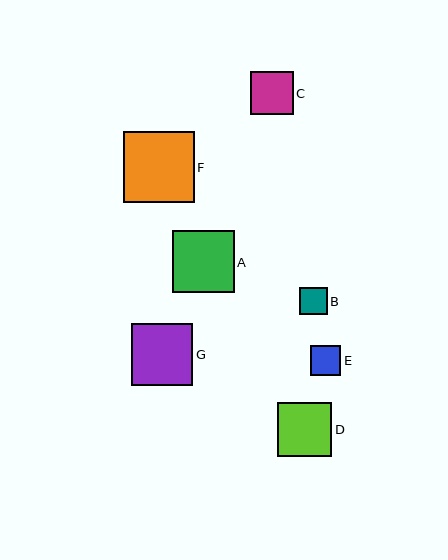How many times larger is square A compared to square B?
Square A is approximately 2.2 times the size of square B.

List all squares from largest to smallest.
From largest to smallest: F, A, G, D, C, E, B.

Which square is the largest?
Square F is the largest with a size of approximately 70 pixels.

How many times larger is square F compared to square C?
Square F is approximately 1.6 times the size of square C.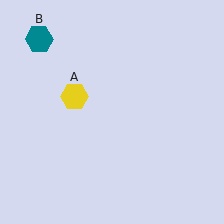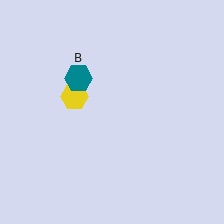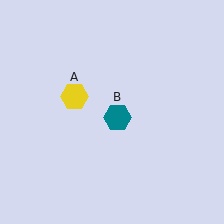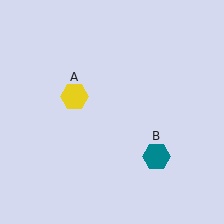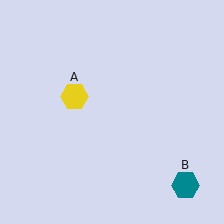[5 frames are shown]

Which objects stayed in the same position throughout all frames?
Yellow hexagon (object A) remained stationary.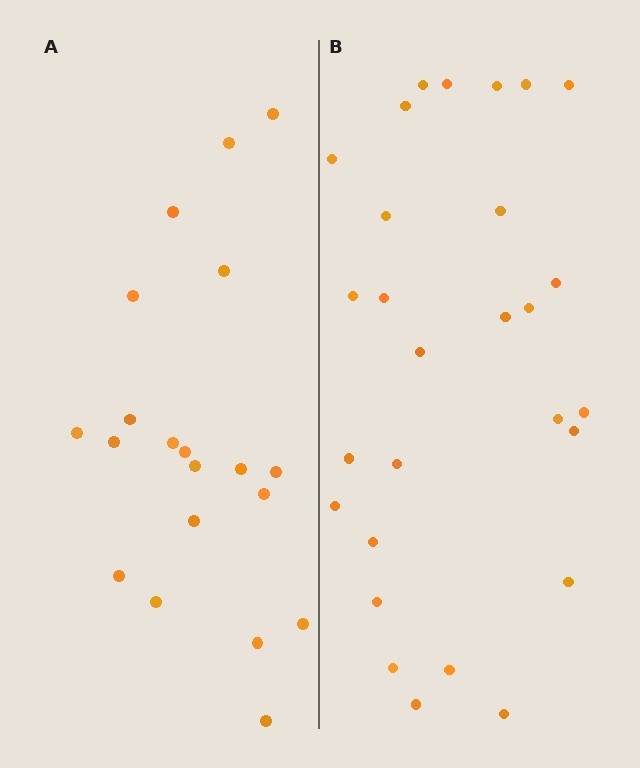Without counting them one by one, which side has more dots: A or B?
Region B (the right region) has more dots.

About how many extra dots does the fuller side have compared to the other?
Region B has roughly 8 or so more dots than region A.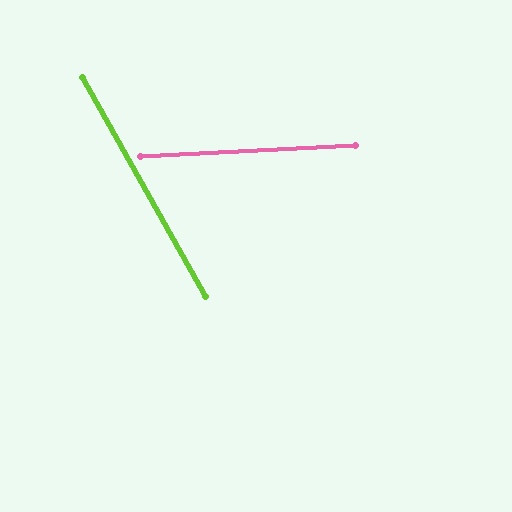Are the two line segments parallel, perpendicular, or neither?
Neither parallel nor perpendicular — they differ by about 64°.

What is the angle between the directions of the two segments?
Approximately 64 degrees.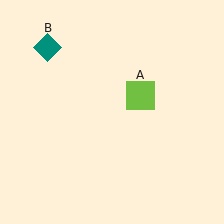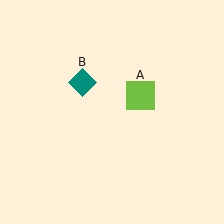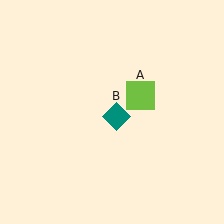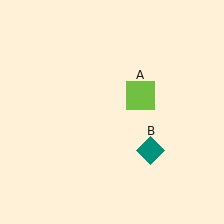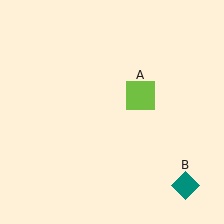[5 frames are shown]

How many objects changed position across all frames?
1 object changed position: teal diamond (object B).